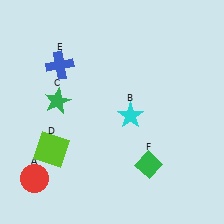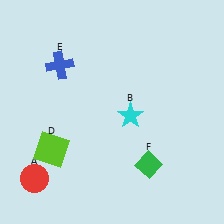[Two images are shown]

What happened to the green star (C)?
The green star (C) was removed in Image 2. It was in the top-left area of Image 1.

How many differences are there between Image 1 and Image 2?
There is 1 difference between the two images.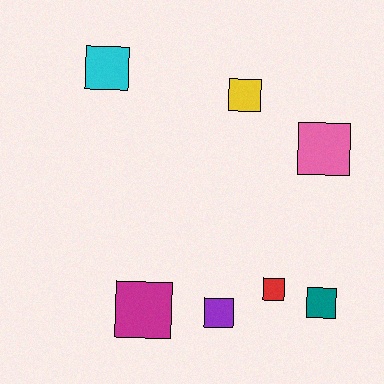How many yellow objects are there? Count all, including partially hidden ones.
There is 1 yellow object.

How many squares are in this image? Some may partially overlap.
There are 7 squares.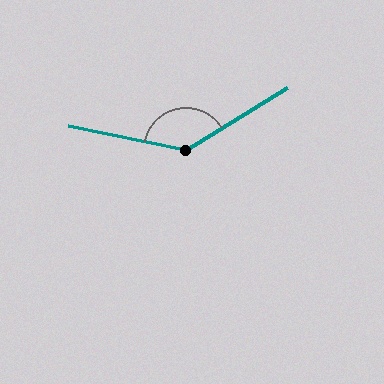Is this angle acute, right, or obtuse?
It is obtuse.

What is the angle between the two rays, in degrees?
Approximately 137 degrees.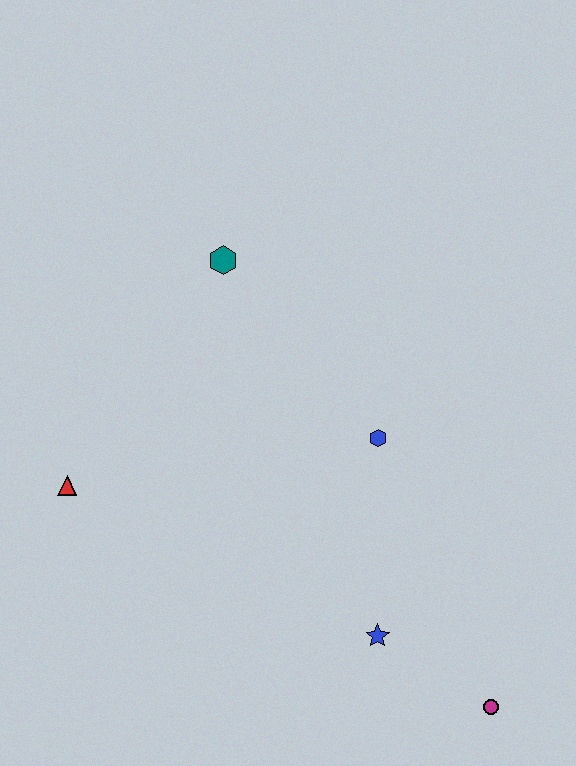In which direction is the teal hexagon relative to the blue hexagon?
The teal hexagon is above the blue hexagon.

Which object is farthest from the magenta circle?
The teal hexagon is farthest from the magenta circle.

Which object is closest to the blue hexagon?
The blue star is closest to the blue hexagon.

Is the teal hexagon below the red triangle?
No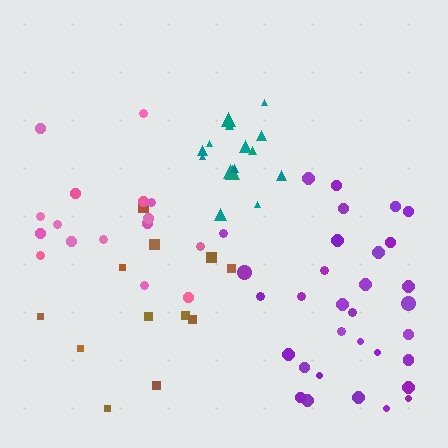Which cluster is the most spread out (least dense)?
Brown.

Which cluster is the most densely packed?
Teal.